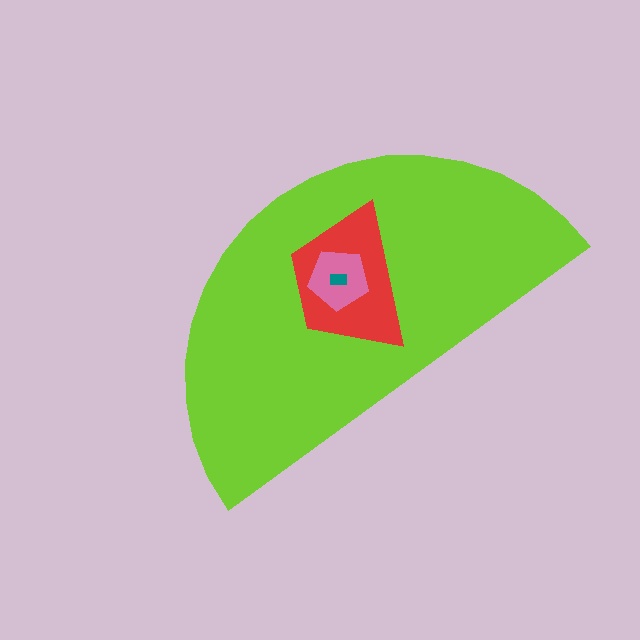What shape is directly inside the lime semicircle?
The red trapezoid.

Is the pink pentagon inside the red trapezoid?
Yes.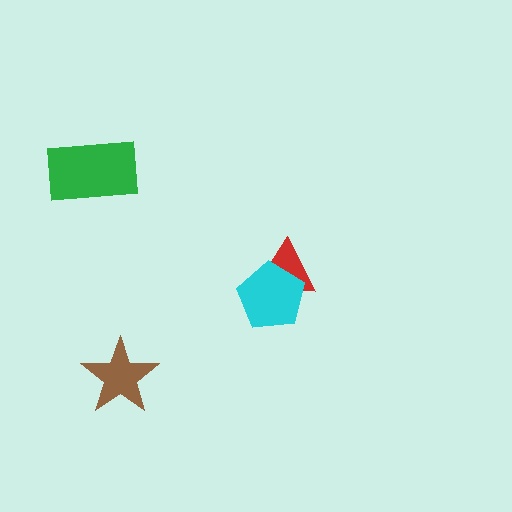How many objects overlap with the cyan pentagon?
1 object overlaps with the cyan pentagon.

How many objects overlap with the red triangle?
1 object overlaps with the red triangle.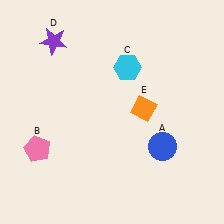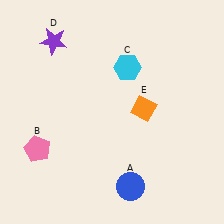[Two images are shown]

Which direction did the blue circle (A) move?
The blue circle (A) moved down.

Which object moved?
The blue circle (A) moved down.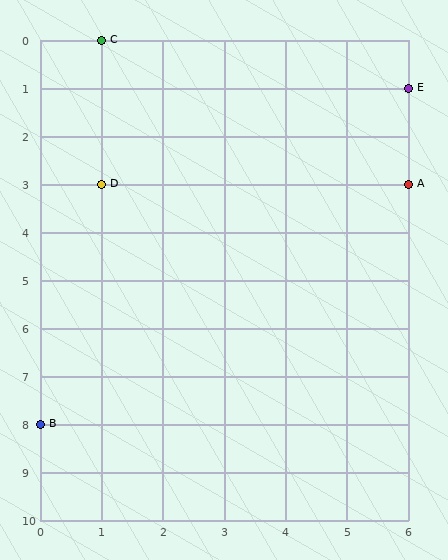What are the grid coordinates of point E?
Point E is at grid coordinates (6, 1).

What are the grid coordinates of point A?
Point A is at grid coordinates (6, 3).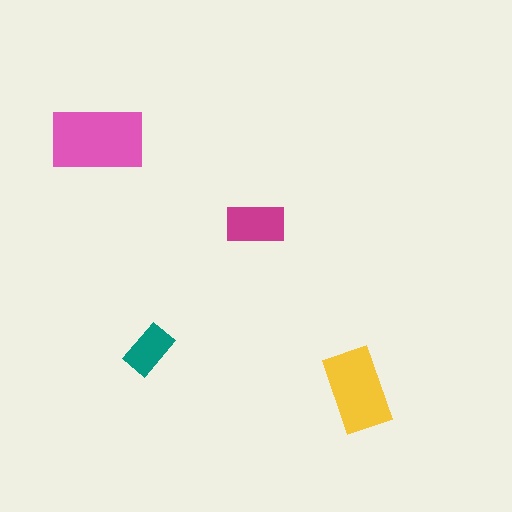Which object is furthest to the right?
The yellow rectangle is rightmost.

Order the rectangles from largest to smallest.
the pink one, the yellow one, the magenta one, the teal one.